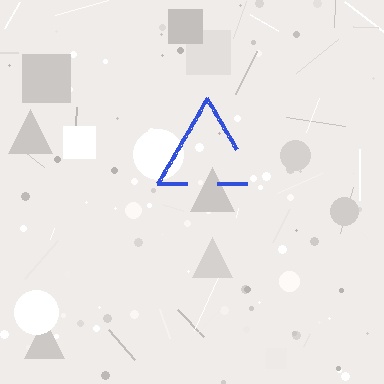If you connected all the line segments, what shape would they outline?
They would outline a triangle.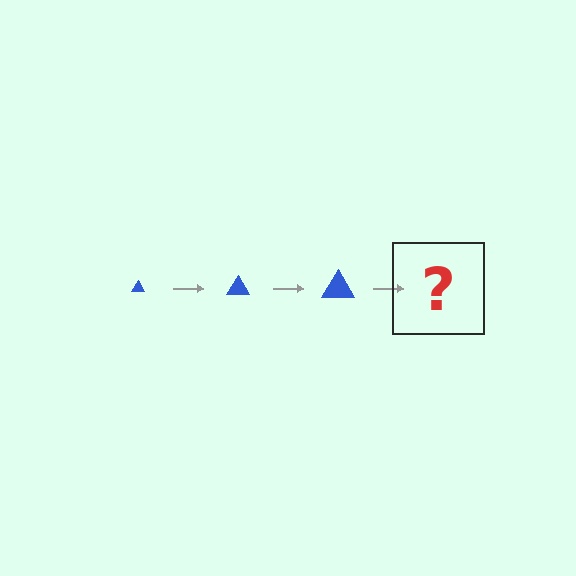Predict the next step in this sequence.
The next step is a blue triangle, larger than the previous one.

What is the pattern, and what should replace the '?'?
The pattern is that the triangle gets progressively larger each step. The '?' should be a blue triangle, larger than the previous one.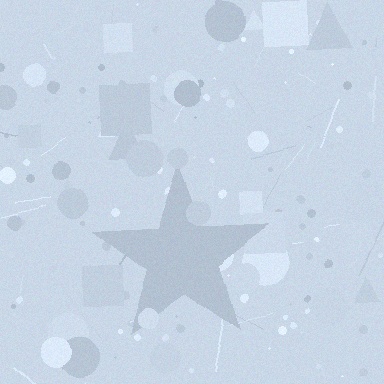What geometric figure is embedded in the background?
A star is embedded in the background.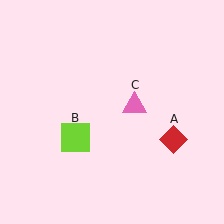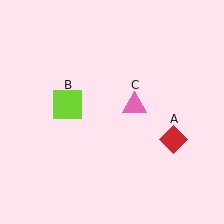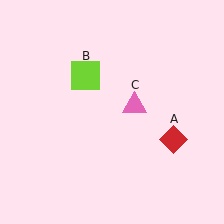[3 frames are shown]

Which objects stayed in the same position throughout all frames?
Red diamond (object A) and pink triangle (object C) remained stationary.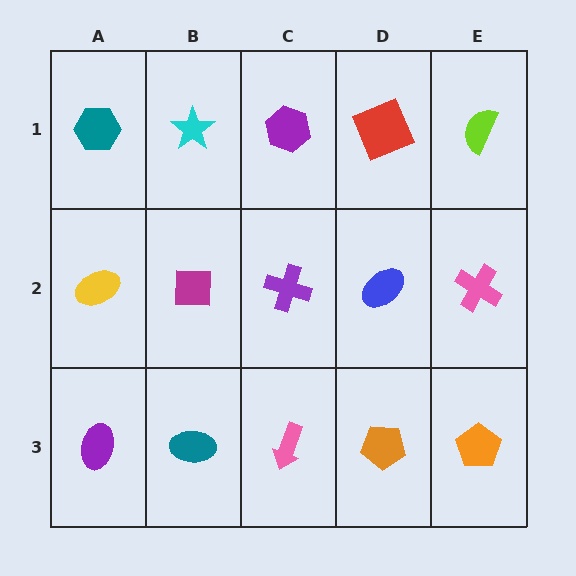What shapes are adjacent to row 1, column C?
A purple cross (row 2, column C), a cyan star (row 1, column B), a red square (row 1, column D).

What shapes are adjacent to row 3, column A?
A yellow ellipse (row 2, column A), a teal ellipse (row 3, column B).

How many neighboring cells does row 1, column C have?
3.